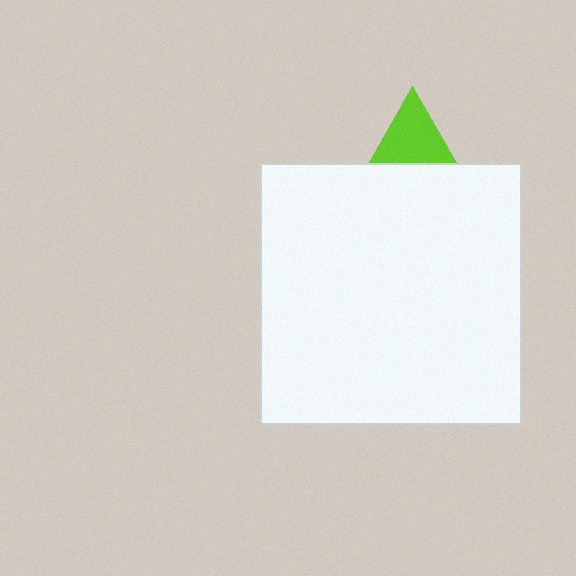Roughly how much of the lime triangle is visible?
A small part of it is visible (roughly 42%).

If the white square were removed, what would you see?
You would see the complete lime triangle.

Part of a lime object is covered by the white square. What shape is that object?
It is a triangle.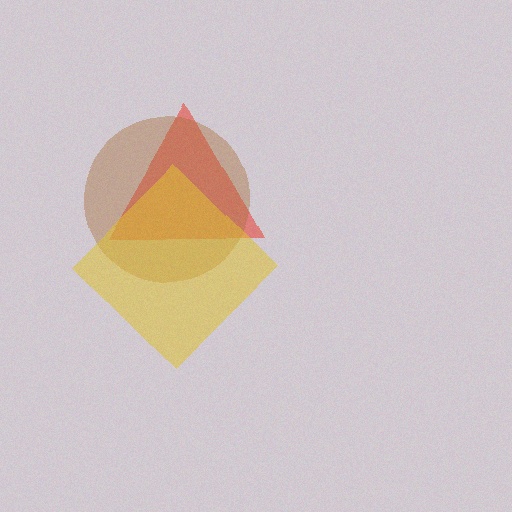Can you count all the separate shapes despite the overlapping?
Yes, there are 3 separate shapes.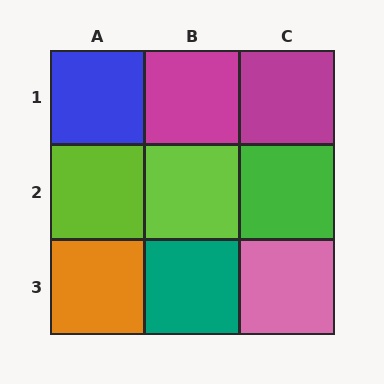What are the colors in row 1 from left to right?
Blue, magenta, magenta.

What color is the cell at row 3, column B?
Teal.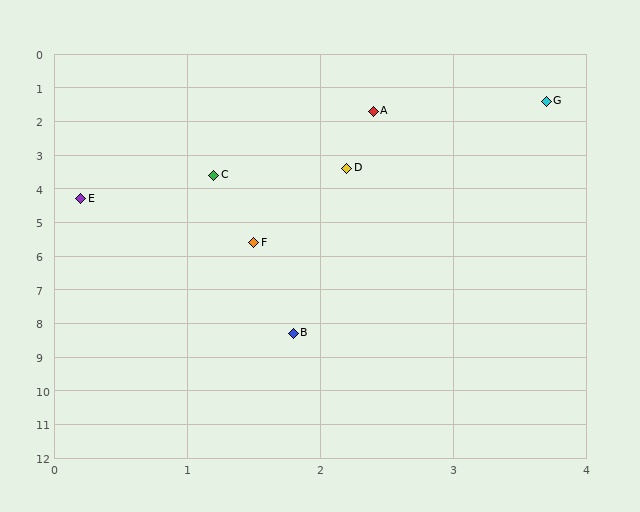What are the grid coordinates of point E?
Point E is at approximately (0.2, 4.3).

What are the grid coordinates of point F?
Point F is at approximately (1.5, 5.6).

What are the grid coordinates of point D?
Point D is at approximately (2.2, 3.4).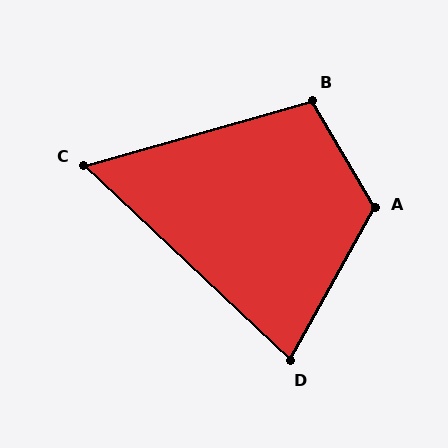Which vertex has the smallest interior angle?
C, at approximately 59 degrees.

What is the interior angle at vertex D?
Approximately 76 degrees (acute).